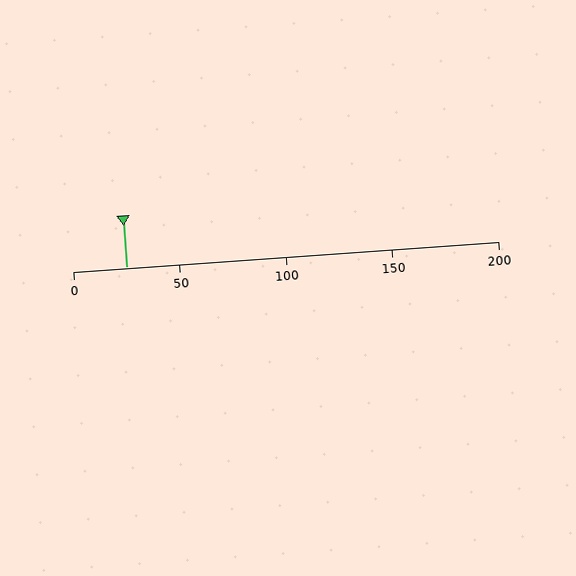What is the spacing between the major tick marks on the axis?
The major ticks are spaced 50 apart.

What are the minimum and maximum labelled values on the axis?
The axis runs from 0 to 200.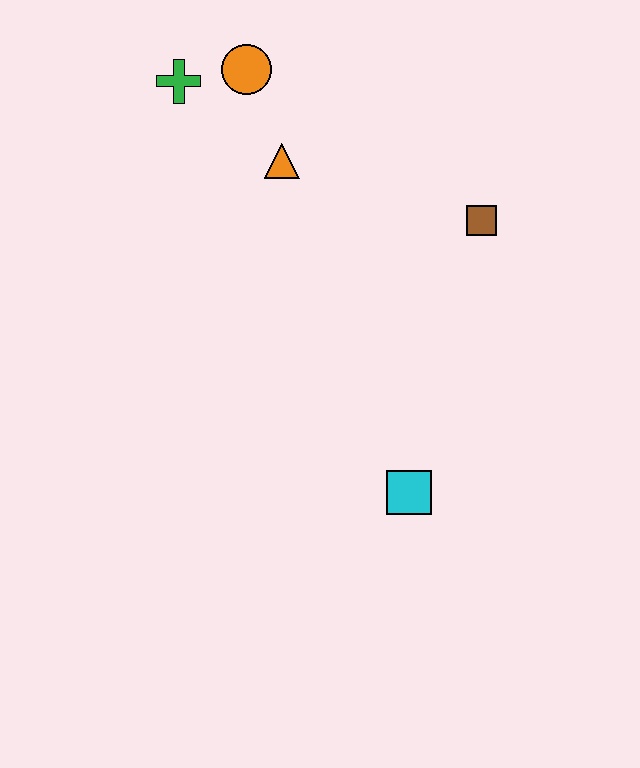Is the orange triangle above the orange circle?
No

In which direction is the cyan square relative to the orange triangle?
The cyan square is below the orange triangle.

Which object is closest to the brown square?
The orange triangle is closest to the brown square.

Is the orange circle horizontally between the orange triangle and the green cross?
Yes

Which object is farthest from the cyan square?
The green cross is farthest from the cyan square.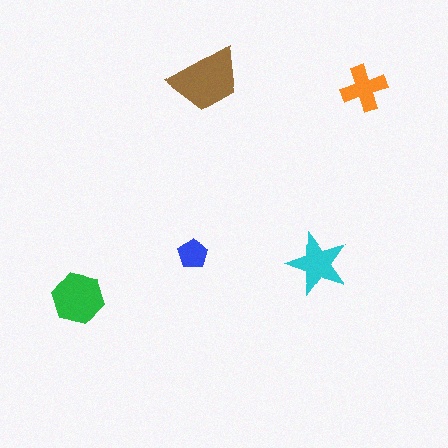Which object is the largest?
The brown trapezoid.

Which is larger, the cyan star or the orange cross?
The cyan star.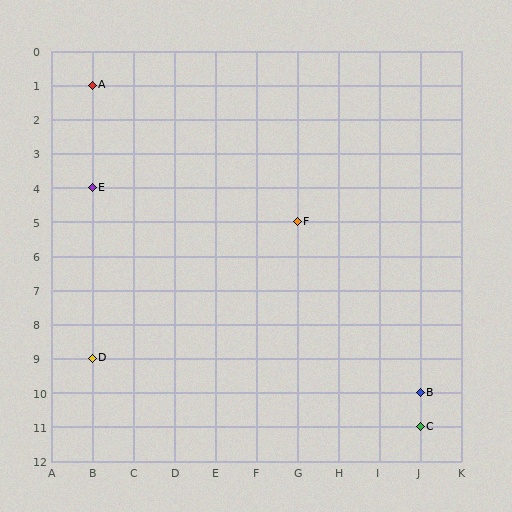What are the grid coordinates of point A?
Point A is at grid coordinates (B, 1).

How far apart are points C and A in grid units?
Points C and A are 8 columns and 10 rows apart (about 12.8 grid units diagonally).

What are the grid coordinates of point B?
Point B is at grid coordinates (J, 10).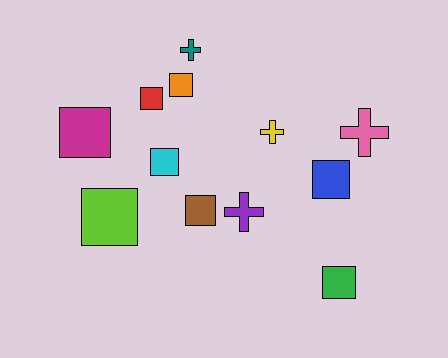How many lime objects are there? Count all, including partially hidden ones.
There is 1 lime object.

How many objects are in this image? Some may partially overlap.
There are 12 objects.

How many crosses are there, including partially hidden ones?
There are 4 crosses.